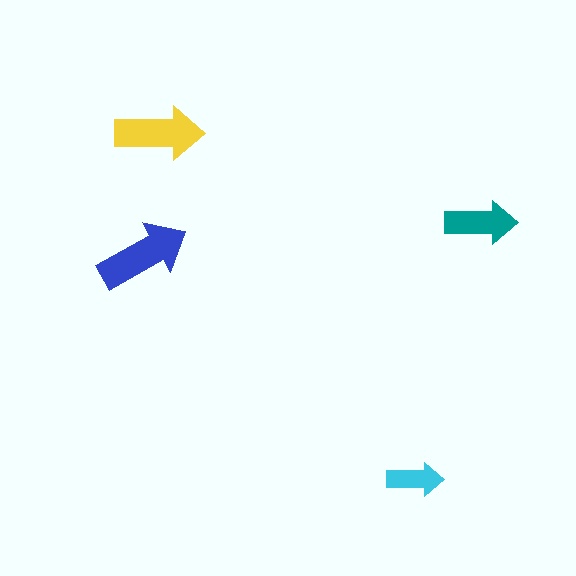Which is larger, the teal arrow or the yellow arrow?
The yellow one.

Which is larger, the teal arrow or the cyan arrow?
The teal one.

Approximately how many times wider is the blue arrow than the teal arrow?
About 1.5 times wider.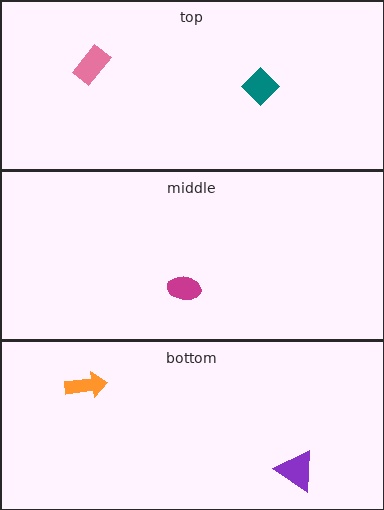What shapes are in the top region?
The pink rectangle, the teal diamond.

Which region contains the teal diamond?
The top region.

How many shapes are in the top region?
2.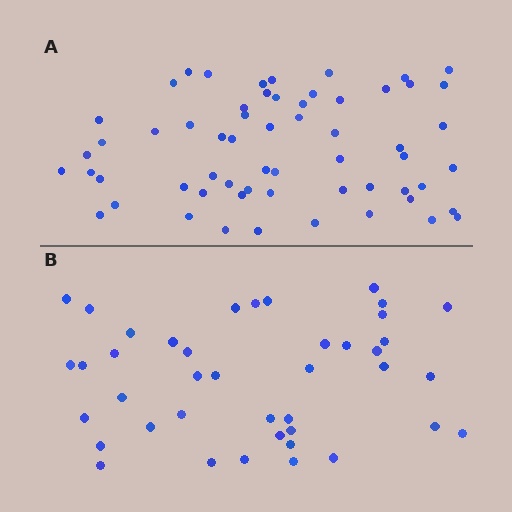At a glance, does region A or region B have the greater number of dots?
Region A (the top region) has more dots.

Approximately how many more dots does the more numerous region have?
Region A has approximately 20 more dots than region B.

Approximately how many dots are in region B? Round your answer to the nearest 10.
About 40 dots. (The exact count is 41, which rounds to 40.)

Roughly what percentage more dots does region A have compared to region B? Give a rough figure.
About 45% more.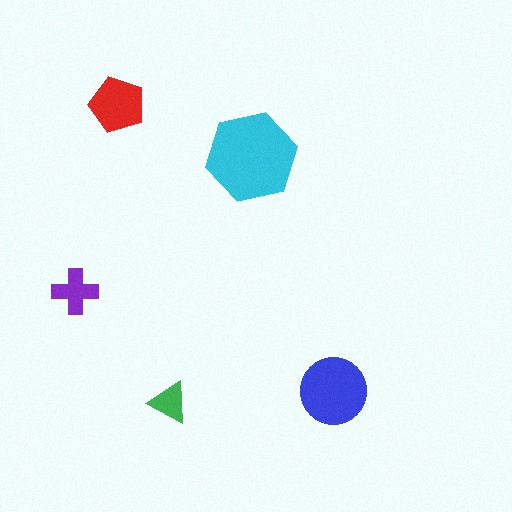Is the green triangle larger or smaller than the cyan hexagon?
Smaller.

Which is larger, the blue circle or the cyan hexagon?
The cyan hexagon.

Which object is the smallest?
The green triangle.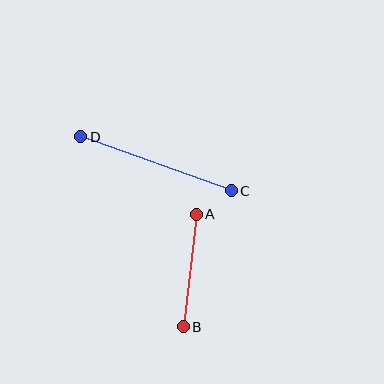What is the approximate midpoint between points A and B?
The midpoint is at approximately (190, 271) pixels.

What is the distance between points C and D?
The distance is approximately 160 pixels.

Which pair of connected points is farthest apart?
Points C and D are farthest apart.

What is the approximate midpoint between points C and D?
The midpoint is at approximately (156, 164) pixels.